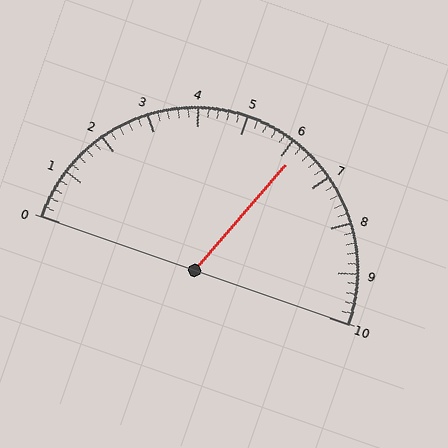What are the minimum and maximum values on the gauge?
The gauge ranges from 0 to 10.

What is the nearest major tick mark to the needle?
The nearest major tick mark is 6.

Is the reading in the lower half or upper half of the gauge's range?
The reading is in the upper half of the range (0 to 10).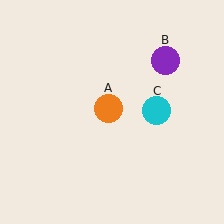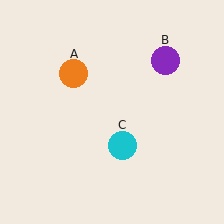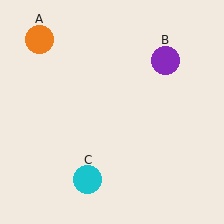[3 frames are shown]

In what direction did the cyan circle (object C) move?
The cyan circle (object C) moved down and to the left.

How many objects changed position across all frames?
2 objects changed position: orange circle (object A), cyan circle (object C).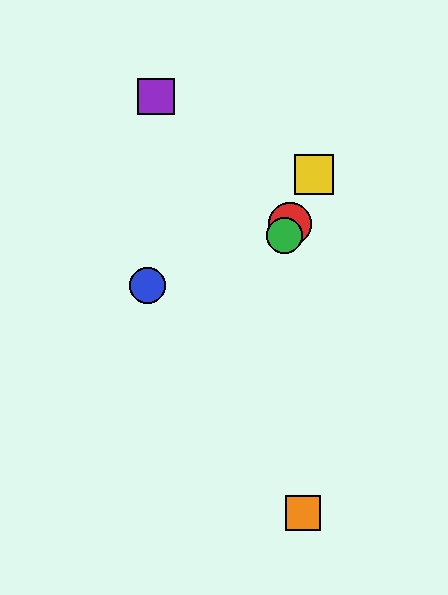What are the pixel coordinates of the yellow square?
The yellow square is at (314, 175).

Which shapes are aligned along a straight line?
The red circle, the green circle, the yellow square are aligned along a straight line.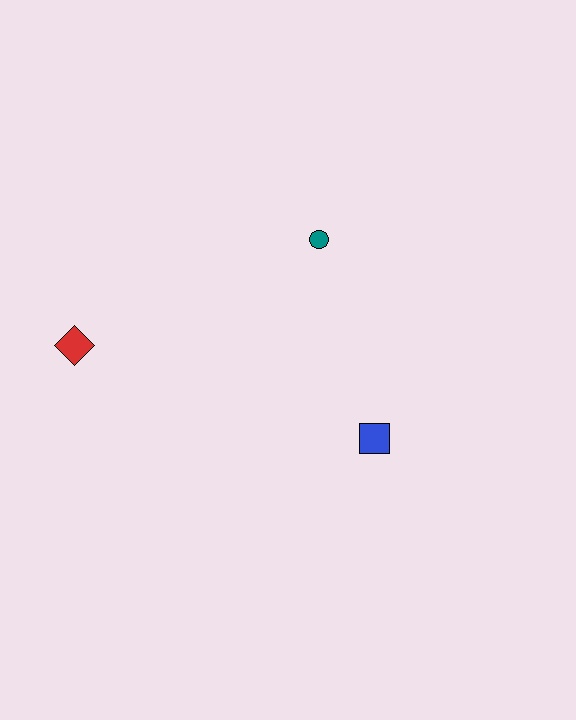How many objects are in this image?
There are 3 objects.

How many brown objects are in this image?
There are no brown objects.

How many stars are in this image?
There are no stars.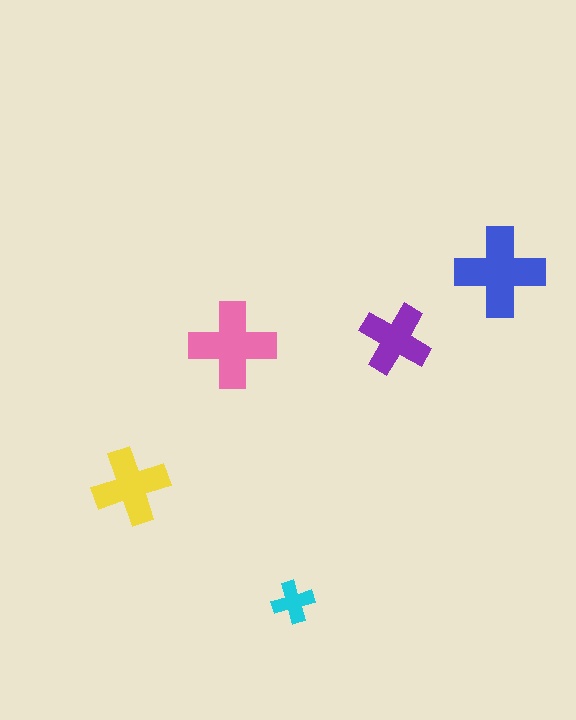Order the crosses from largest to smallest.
the blue one, the pink one, the yellow one, the purple one, the cyan one.